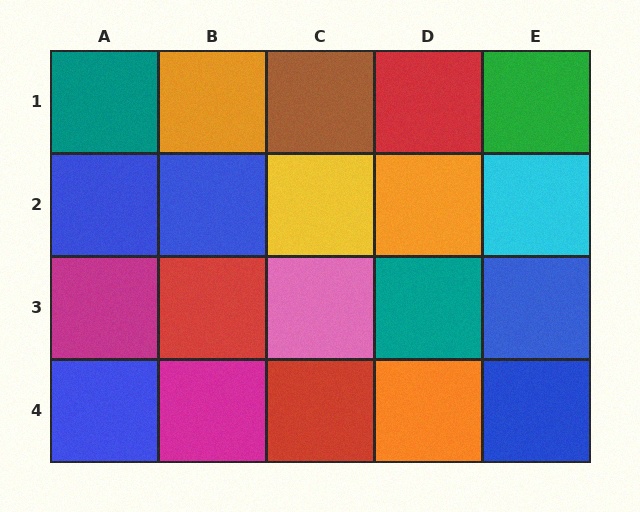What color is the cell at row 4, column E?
Blue.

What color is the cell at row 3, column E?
Blue.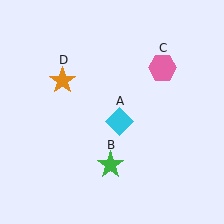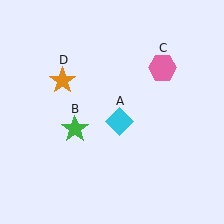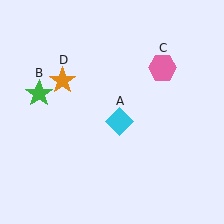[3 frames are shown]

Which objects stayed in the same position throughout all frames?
Cyan diamond (object A) and pink hexagon (object C) and orange star (object D) remained stationary.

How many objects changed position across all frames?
1 object changed position: green star (object B).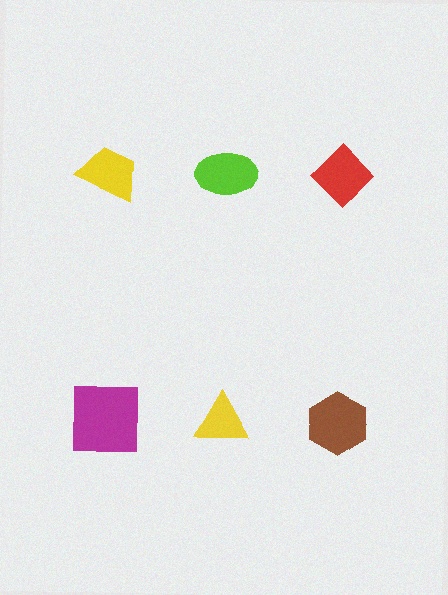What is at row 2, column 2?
A yellow triangle.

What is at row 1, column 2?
A lime ellipse.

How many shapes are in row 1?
3 shapes.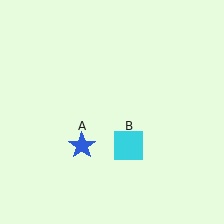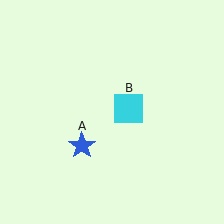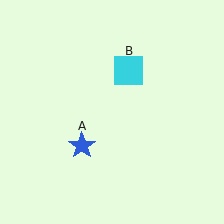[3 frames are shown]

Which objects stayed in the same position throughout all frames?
Blue star (object A) remained stationary.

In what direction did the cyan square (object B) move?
The cyan square (object B) moved up.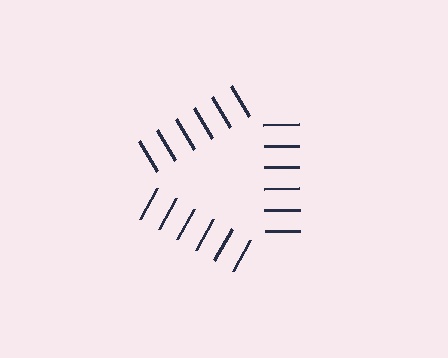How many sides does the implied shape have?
3 sides — the line-ends trace a triangle.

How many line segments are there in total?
18 — 6 along each of the 3 edges.